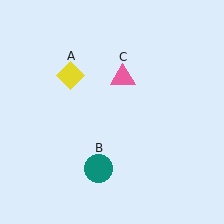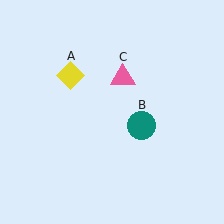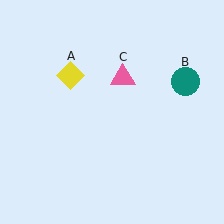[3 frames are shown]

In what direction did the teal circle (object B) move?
The teal circle (object B) moved up and to the right.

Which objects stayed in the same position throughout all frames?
Yellow diamond (object A) and pink triangle (object C) remained stationary.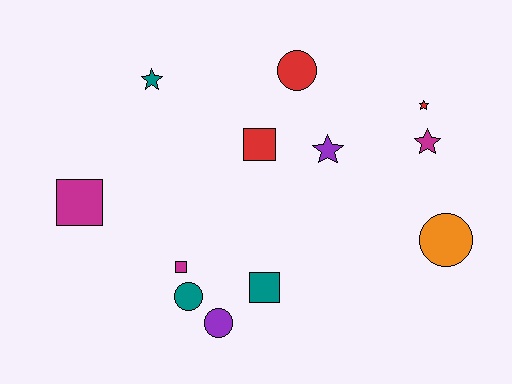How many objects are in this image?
There are 12 objects.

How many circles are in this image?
There are 4 circles.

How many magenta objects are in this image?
There are 3 magenta objects.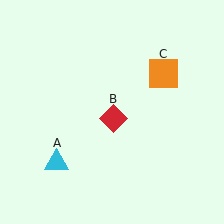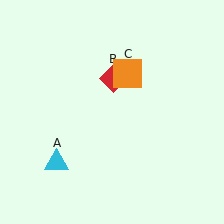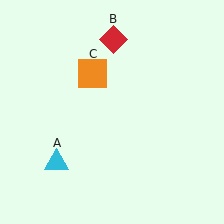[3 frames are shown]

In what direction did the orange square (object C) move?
The orange square (object C) moved left.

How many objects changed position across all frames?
2 objects changed position: red diamond (object B), orange square (object C).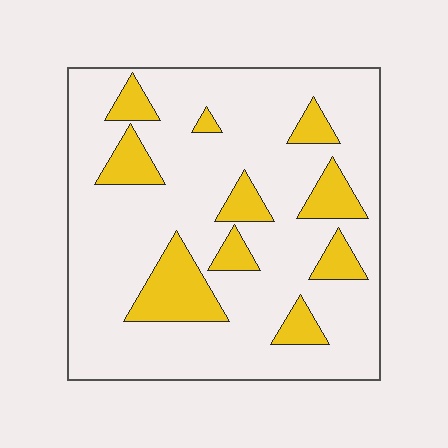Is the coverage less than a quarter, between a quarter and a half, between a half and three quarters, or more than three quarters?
Less than a quarter.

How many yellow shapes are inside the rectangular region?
10.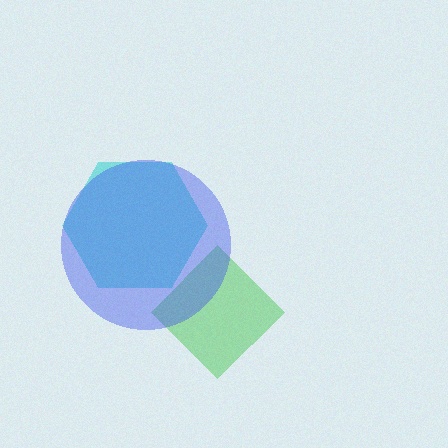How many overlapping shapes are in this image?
There are 3 overlapping shapes in the image.